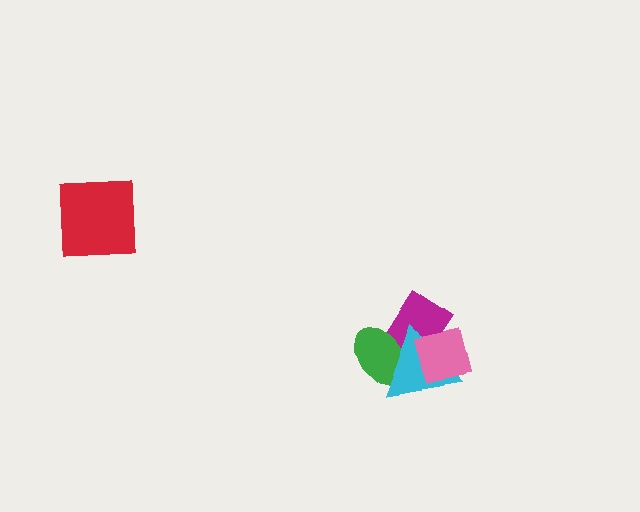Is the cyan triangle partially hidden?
Yes, it is partially covered by another shape.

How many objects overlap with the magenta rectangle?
3 objects overlap with the magenta rectangle.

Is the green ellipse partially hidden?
Yes, it is partially covered by another shape.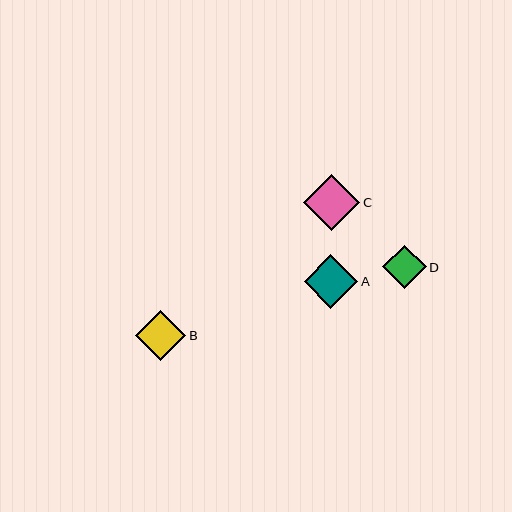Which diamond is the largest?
Diamond C is the largest with a size of approximately 56 pixels.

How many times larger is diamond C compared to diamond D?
Diamond C is approximately 1.3 times the size of diamond D.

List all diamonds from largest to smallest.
From largest to smallest: C, A, B, D.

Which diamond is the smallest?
Diamond D is the smallest with a size of approximately 43 pixels.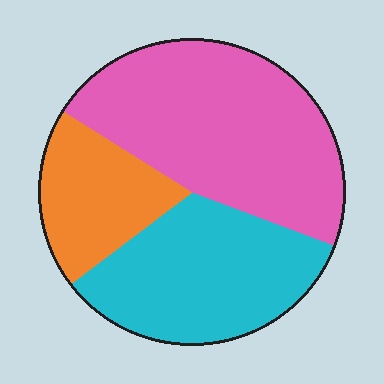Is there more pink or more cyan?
Pink.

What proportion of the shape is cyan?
Cyan covers around 35% of the shape.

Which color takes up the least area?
Orange, at roughly 20%.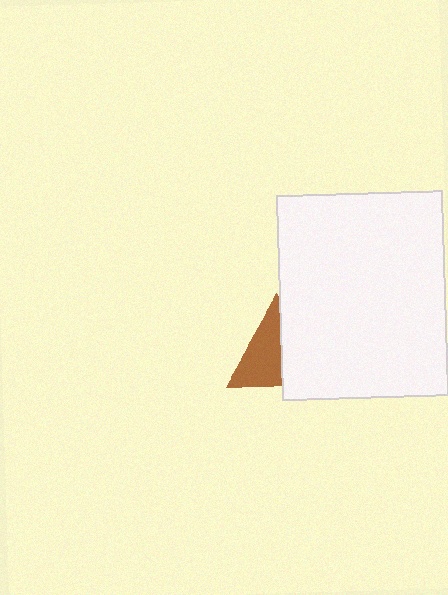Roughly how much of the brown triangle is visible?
About half of it is visible (roughly 55%).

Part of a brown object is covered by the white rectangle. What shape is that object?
It is a triangle.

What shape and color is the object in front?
The object in front is a white rectangle.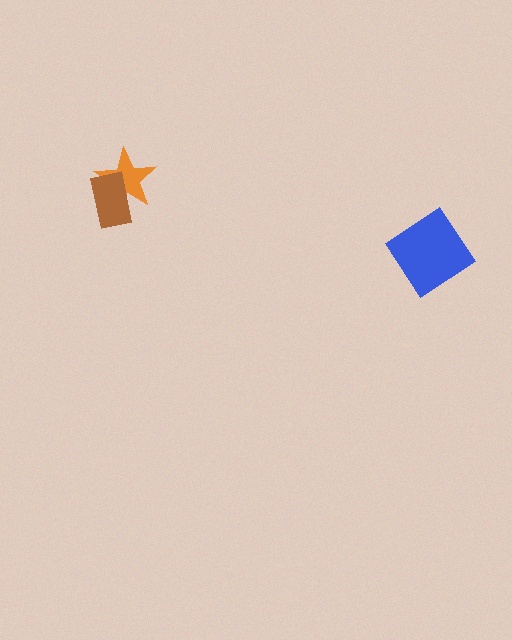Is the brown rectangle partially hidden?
No, no other shape covers it.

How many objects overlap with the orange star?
1 object overlaps with the orange star.